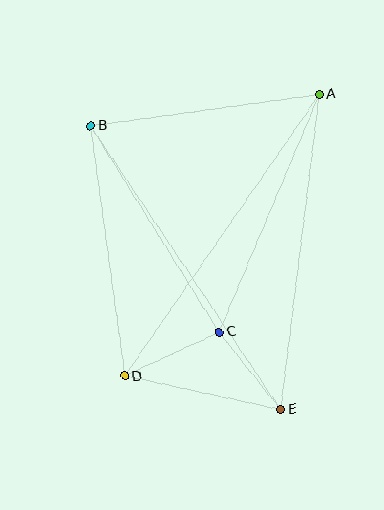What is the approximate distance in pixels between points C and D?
The distance between C and D is approximately 104 pixels.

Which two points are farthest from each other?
Points A and D are farthest from each other.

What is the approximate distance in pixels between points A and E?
The distance between A and E is approximately 317 pixels.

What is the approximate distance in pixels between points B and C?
The distance between B and C is approximately 243 pixels.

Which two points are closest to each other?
Points C and E are closest to each other.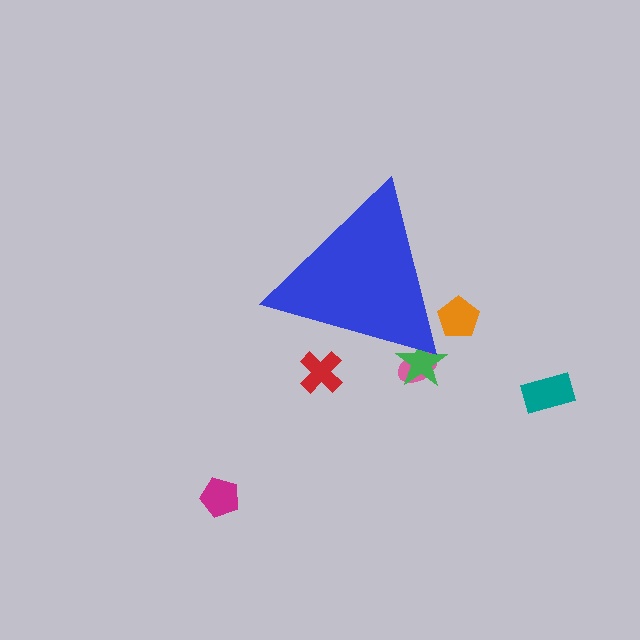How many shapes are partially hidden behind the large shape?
4 shapes are partially hidden.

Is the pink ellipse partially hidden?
Yes, the pink ellipse is partially hidden behind the blue triangle.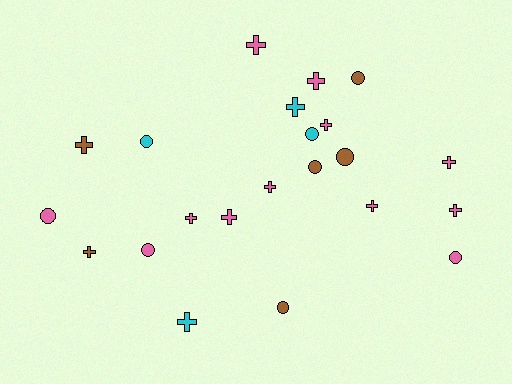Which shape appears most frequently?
Cross, with 13 objects.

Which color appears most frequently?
Pink, with 12 objects.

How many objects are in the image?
There are 22 objects.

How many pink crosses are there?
There are 9 pink crosses.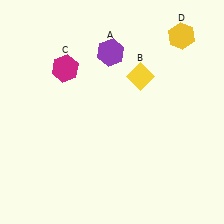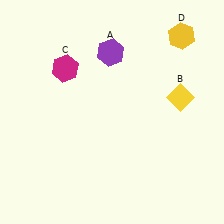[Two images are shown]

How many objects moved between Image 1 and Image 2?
1 object moved between the two images.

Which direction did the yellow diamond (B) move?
The yellow diamond (B) moved right.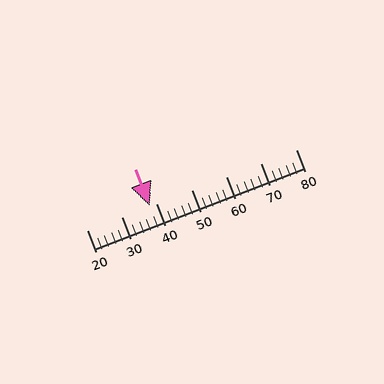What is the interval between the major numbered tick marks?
The major tick marks are spaced 10 units apart.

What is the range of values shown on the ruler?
The ruler shows values from 20 to 80.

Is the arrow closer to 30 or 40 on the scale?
The arrow is closer to 40.